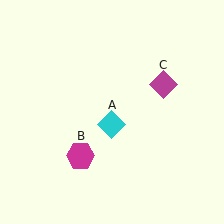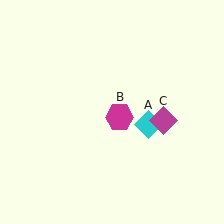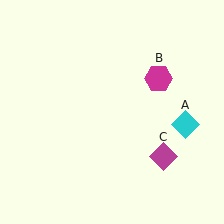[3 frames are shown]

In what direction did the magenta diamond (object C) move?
The magenta diamond (object C) moved down.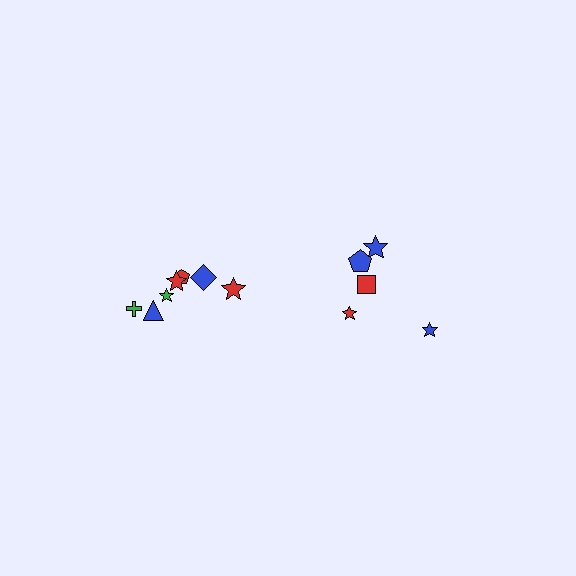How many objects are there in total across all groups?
There are 12 objects.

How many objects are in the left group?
There are 7 objects.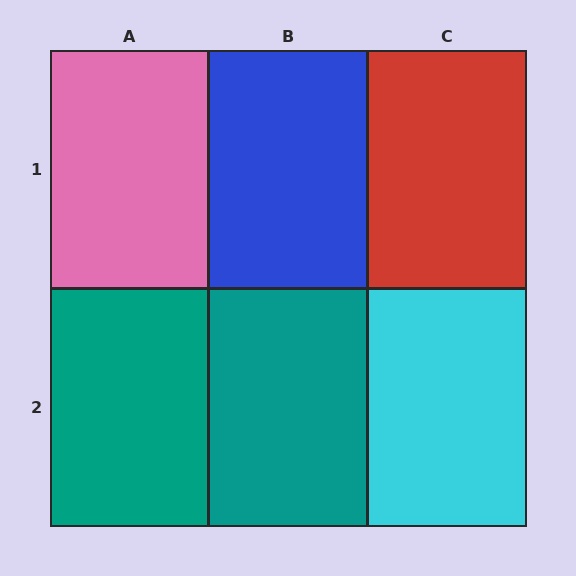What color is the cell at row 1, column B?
Blue.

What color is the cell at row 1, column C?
Red.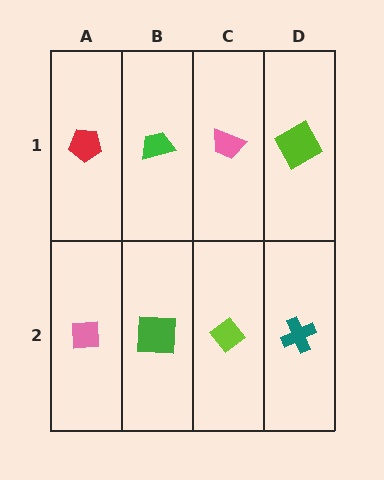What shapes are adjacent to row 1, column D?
A teal cross (row 2, column D), a pink trapezoid (row 1, column C).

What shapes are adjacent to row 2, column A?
A red pentagon (row 1, column A), a green square (row 2, column B).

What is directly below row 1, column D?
A teal cross.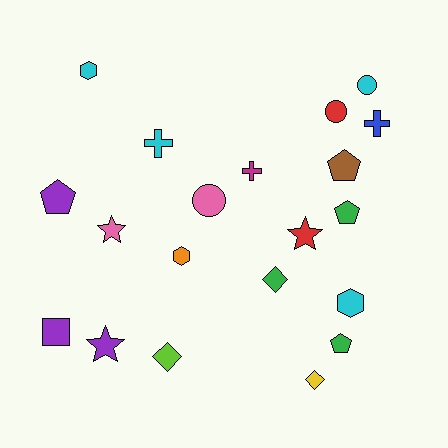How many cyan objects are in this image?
There are 4 cyan objects.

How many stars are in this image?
There are 3 stars.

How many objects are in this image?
There are 20 objects.